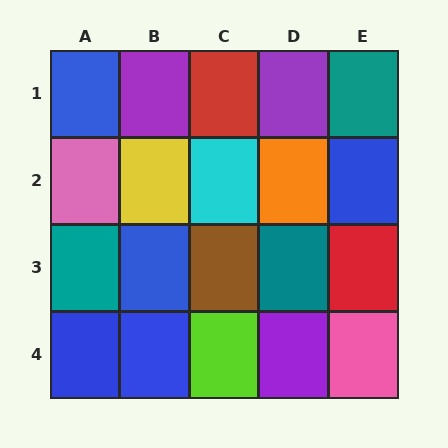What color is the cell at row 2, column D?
Orange.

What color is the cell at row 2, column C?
Cyan.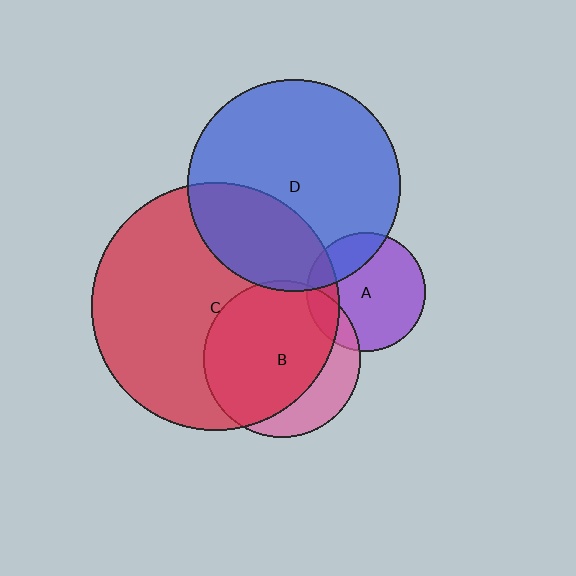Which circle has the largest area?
Circle C (red).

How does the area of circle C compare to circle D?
Approximately 1.4 times.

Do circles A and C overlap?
Yes.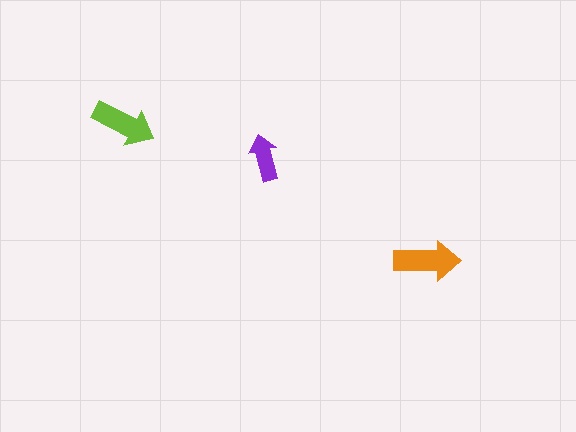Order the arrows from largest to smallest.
the orange one, the lime one, the purple one.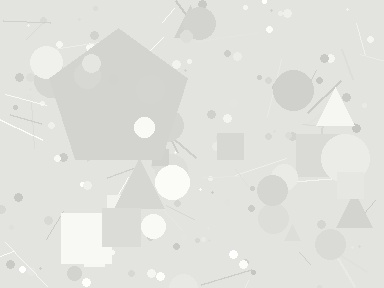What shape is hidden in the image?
A pentagon is hidden in the image.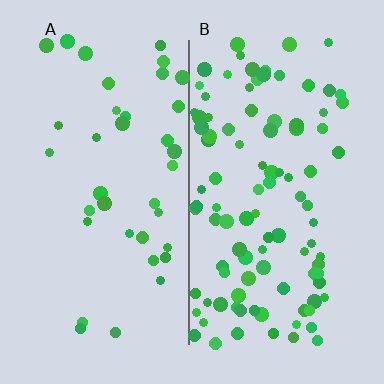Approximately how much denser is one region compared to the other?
Approximately 2.7× — region B over region A.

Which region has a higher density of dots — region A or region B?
B (the right).